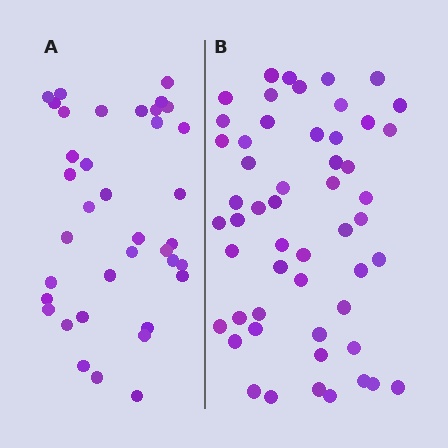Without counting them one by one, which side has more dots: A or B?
Region B (the right region) has more dots.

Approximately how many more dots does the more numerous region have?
Region B has approximately 15 more dots than region A.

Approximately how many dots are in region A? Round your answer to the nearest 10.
About 40 dots. (The exact count is 37, which rounds to 40.)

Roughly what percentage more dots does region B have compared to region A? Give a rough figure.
About 45% more.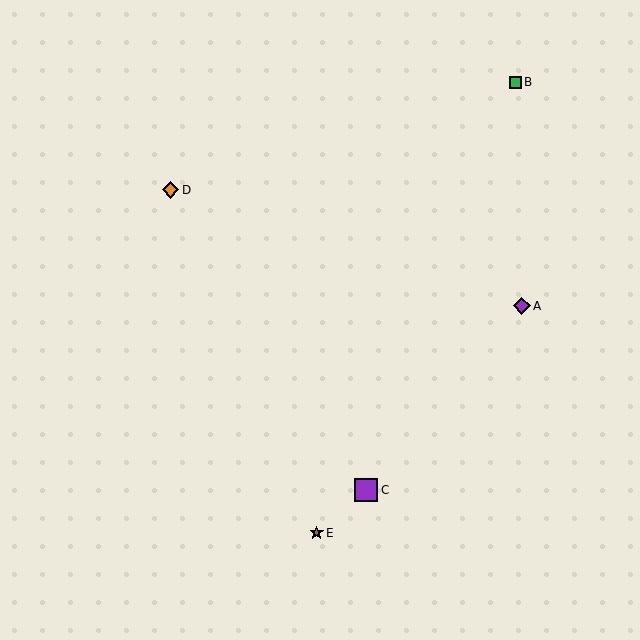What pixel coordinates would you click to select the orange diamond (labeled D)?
Click at (170, 190) to select the orange diamond D.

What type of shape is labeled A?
Shape A is a purple diamond.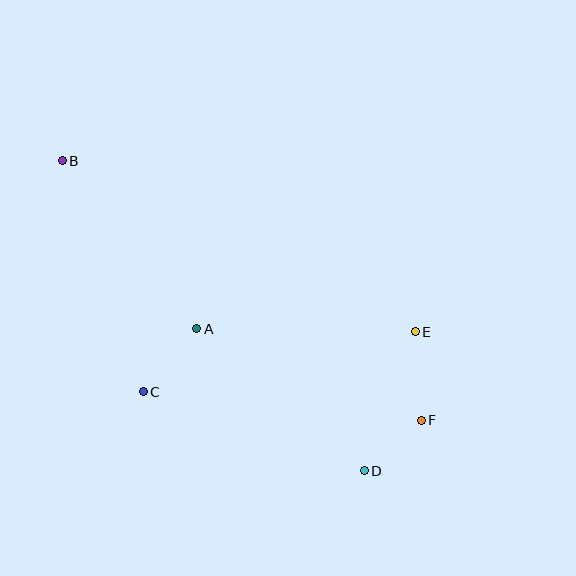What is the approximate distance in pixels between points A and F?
The distance between A and F is approximately 242 pixels.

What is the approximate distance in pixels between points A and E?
The distance between A and E is approximately 218 pixels.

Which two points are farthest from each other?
Points B and F are farthest from each other.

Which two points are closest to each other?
Points D and F are closest to each other.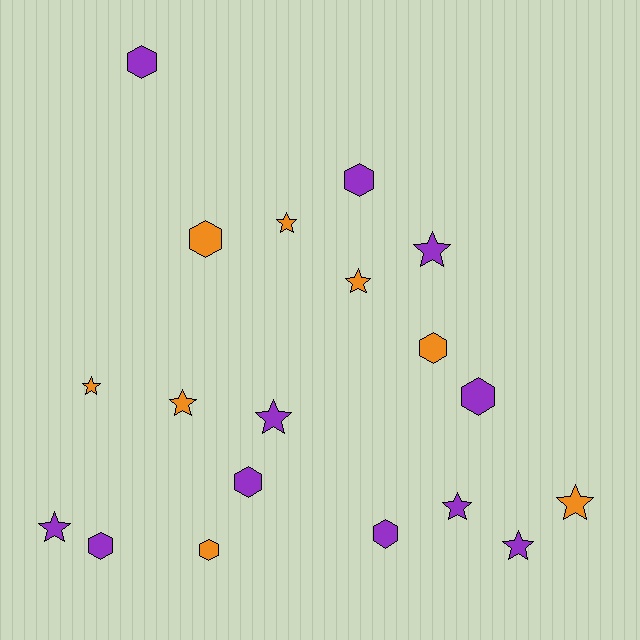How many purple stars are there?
There are 5 purple stars.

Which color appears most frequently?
Purple, with 11 objects.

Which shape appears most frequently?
Star, with 10 objects.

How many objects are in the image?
There are 19 objects.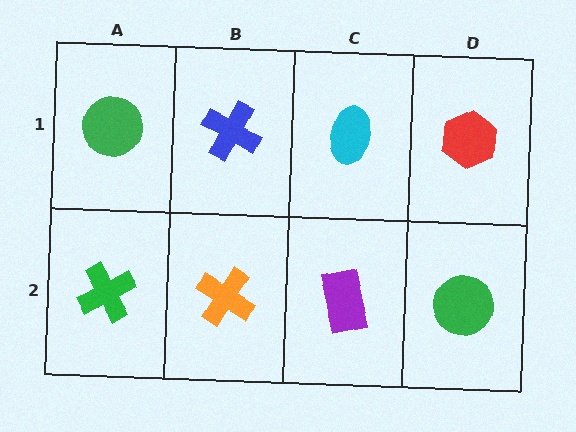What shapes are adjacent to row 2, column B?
A blue cross (row 1, column B), a green cross (row 2, column A), a purple rectangle (row 2, column C).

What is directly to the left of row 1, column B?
A green circle.